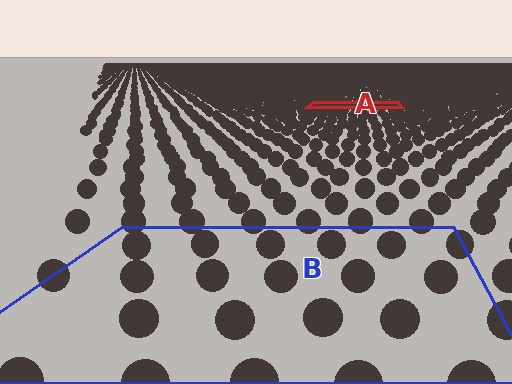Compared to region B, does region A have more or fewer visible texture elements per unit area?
Region A has more texture elements per unit area — they are packed more densely because it is farther away.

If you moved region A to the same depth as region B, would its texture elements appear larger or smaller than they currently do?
They would appear larger. At a closer depth, the same texture elements are projected at a bigger on-screen size.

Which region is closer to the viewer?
Region B is closer. The texture elements there are larger and more spread out.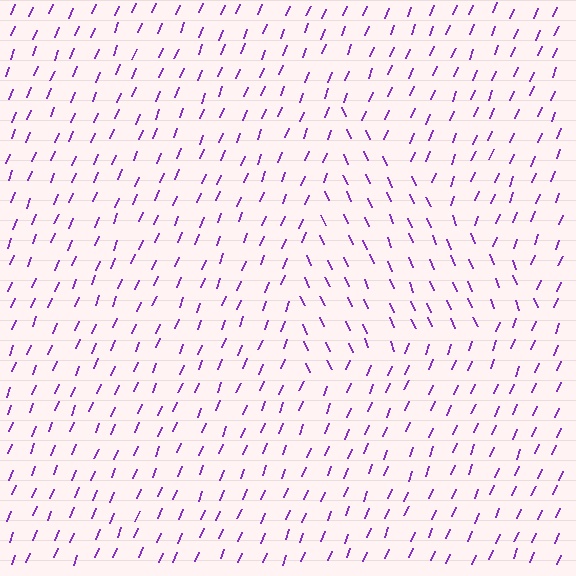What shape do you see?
I see a triangle.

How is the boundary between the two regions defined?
The boundary is defined purely by a change in line orientation (approximately 45 degrees difference). All lines are the same color and thickness.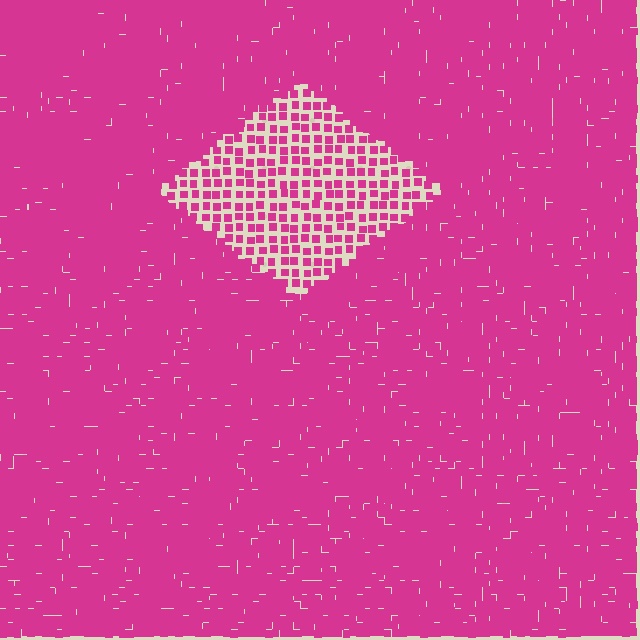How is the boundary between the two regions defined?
The boundary is defined by a change in element density (approximately 2.5x ratio). All elements are the same color, size, and shape.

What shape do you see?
I see a diamond.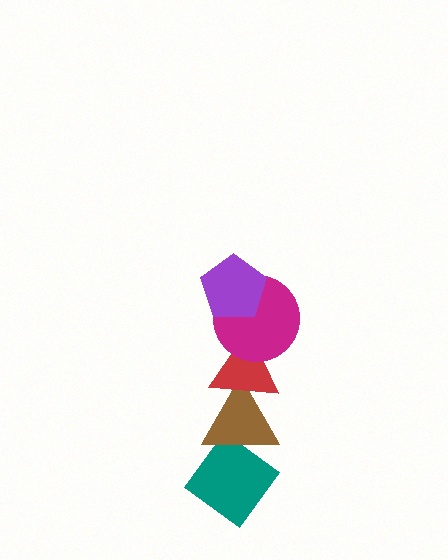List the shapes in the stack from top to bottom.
From top to bottom: the purple pentagon, the magenta circle, the red triangle, the brown triangle, the teal diamond.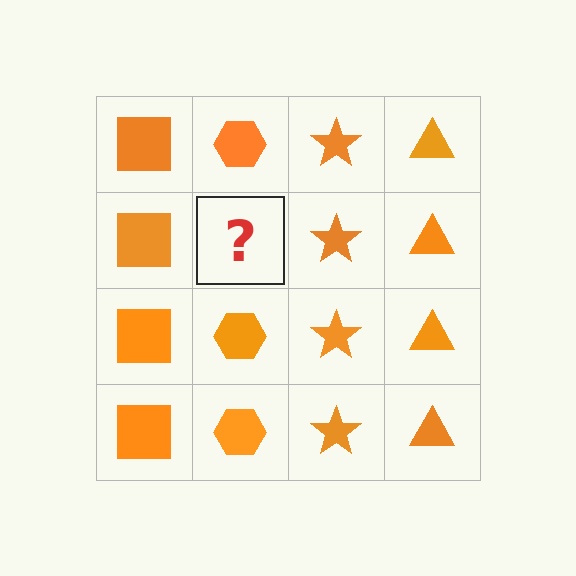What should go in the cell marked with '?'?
The missing cell should contain an orange hexagon.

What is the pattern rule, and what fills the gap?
The rule is that each column has a consistent shape. The gap should be filled with an orange hexagon.